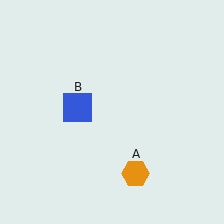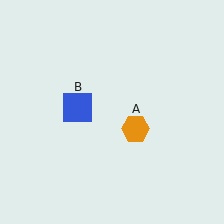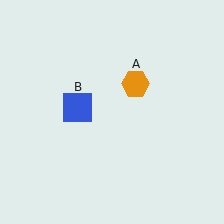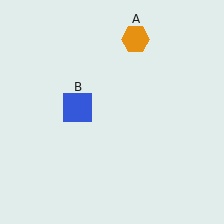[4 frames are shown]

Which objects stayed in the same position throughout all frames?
Blue square (object B) remained stationary.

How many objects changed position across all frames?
1 object changed position: orange hexagon (object A).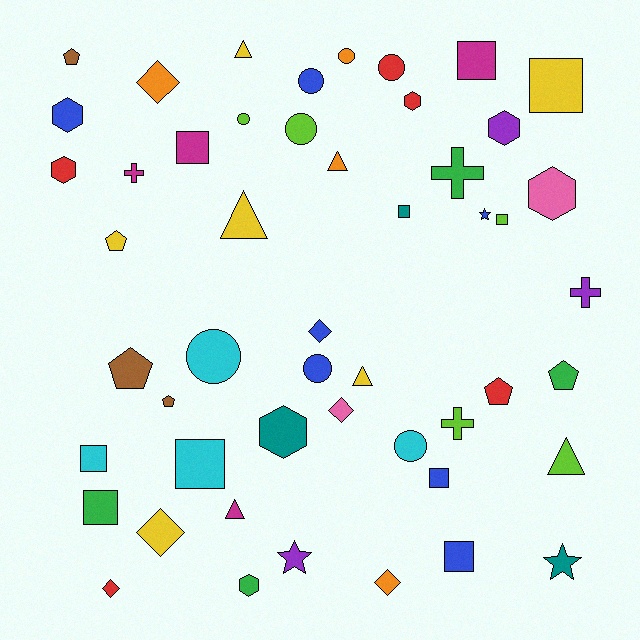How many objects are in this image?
There are 50 objects.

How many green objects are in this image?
There are 4 green objects.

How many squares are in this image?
There are 10 squares.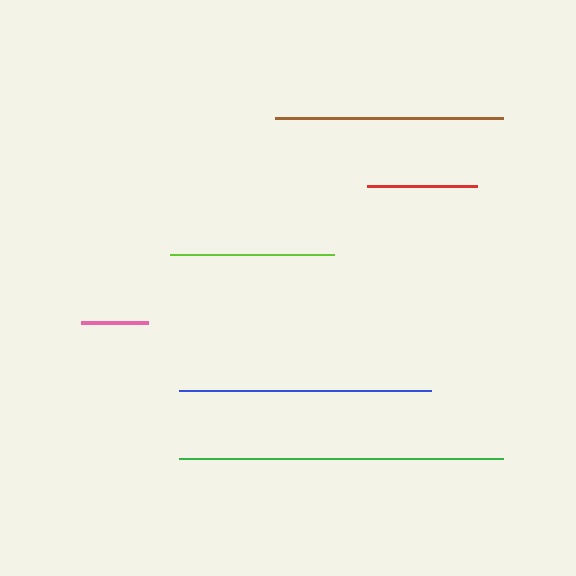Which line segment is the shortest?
The pink line is the shortest at approximately 66 pixels.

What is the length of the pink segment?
The pink segment is approximately 66 pixels long.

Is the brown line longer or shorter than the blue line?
The blue line is longer than the brown line.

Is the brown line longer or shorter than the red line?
The brown line is longer than the red line.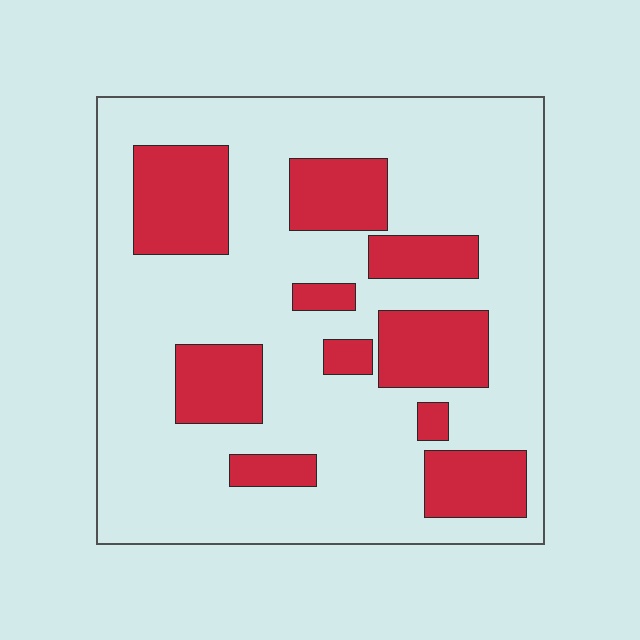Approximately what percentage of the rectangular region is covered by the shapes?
Approximately 25%.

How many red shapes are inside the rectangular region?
10.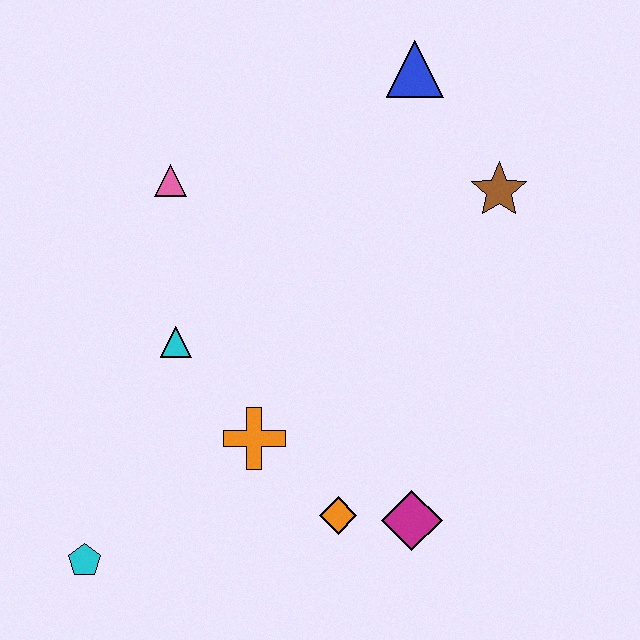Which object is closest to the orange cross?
The orange diamond is closest to the orange cross.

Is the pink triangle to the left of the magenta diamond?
Yes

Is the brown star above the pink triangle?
No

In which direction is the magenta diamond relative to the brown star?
The magenta diamond is below the brown star.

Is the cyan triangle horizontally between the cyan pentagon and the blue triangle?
Yes